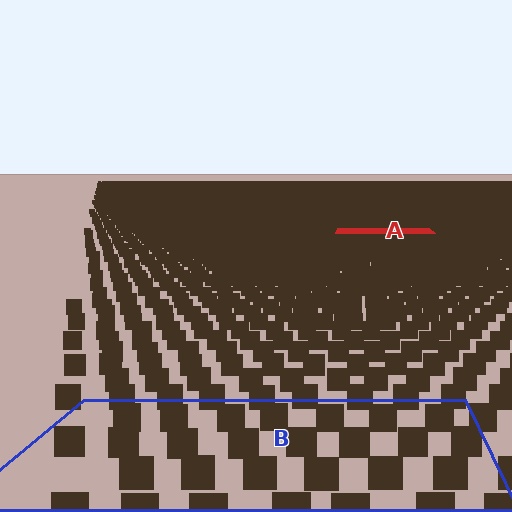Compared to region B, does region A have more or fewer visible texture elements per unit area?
Region A has more texture elements per unit area — they are packed more densely because it is farther away.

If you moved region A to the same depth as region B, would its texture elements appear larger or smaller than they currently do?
They would appear larger. At a closer depth, the same texture elements are projected at a bigger on-screen size.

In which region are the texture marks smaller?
The texture marks are smaller in region A, because it is farther away.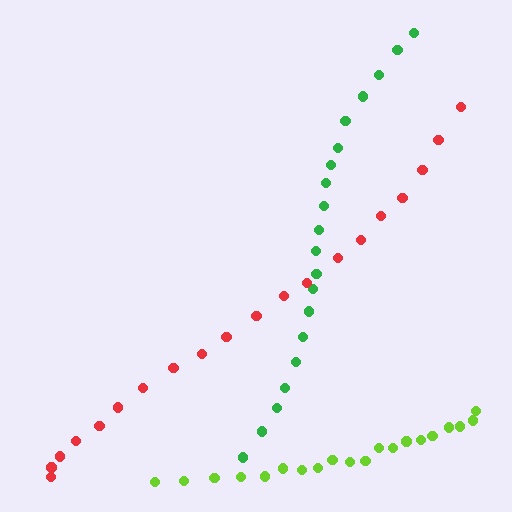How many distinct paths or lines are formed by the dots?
There are 3 distinct paths.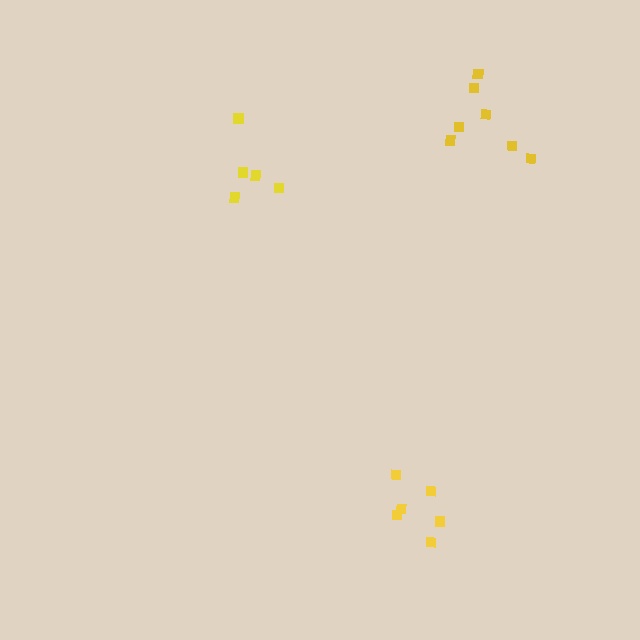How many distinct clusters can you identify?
There are 3 distinct clusters.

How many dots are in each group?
Group 1: 7 dots, Group 2: 5 dots, Group 3: 6 dots (18 total).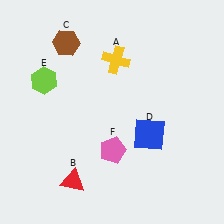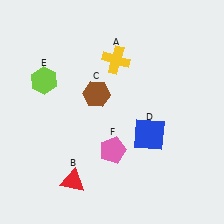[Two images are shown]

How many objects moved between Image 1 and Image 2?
1 object moved between the two images.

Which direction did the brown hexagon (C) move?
The brown hexagon (C) moved down.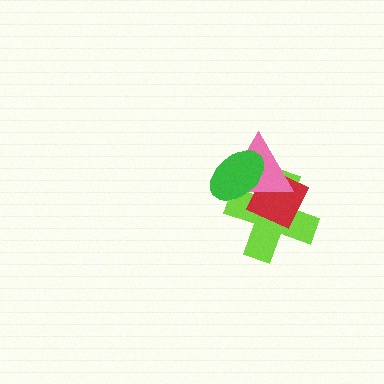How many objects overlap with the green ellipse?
3 objects overlap with the green ellipse.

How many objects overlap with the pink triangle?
3 objects overlap with the pink triangle.